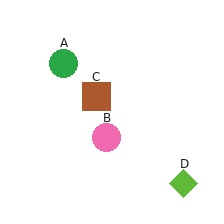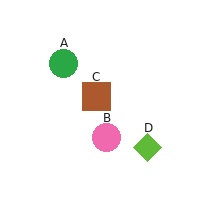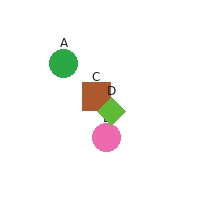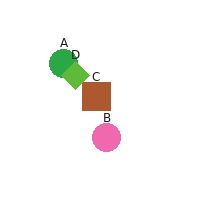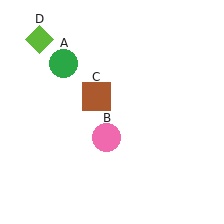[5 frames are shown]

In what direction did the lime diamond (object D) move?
The lime diamond (object D) moved up and to the left.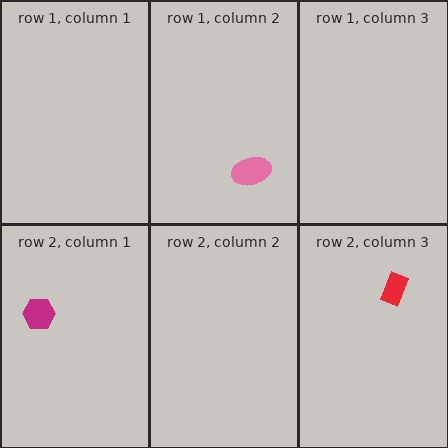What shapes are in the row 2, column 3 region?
The red rectangle.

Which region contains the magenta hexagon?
The row 2, column 1 region.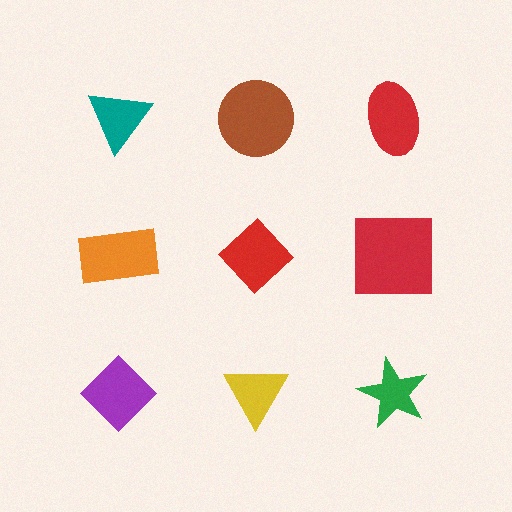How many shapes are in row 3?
3 shapes.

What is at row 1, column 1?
A teal triangle.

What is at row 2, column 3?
A red square.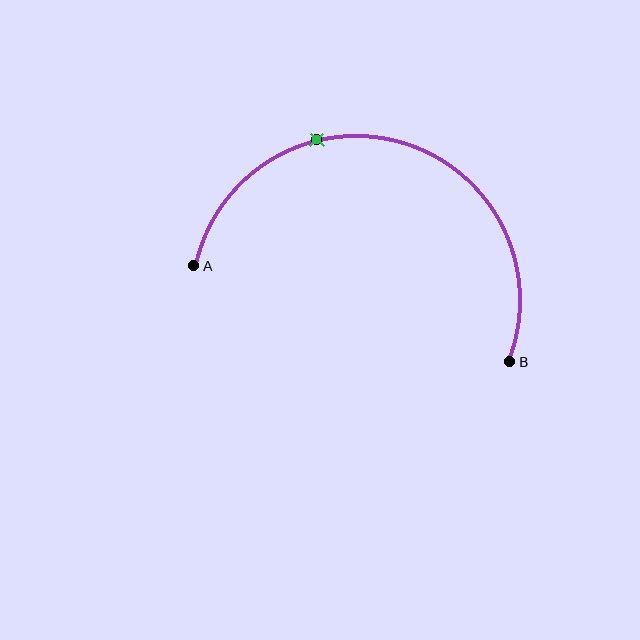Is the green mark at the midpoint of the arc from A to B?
No. The green mark lies on the arc but is closer to endpoint A. The arc midpoint would be at the point on the curve equidistant along the arc from both A and B.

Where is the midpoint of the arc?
The arc midpoint is the point on the curve farthest from the straight line joining A and B. It sits above that line.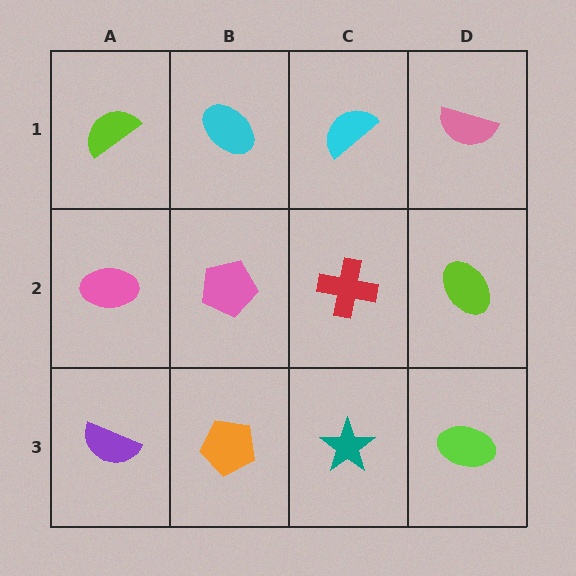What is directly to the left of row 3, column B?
A purple semicircle.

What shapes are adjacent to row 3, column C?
A red cross (row 2, column C), an orange pentagon (row 3, column B), a lime ellipse (row 3, column D).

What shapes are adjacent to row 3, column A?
A pink ellipse (row 2, column A), an orange pentagon (row 3, column B).